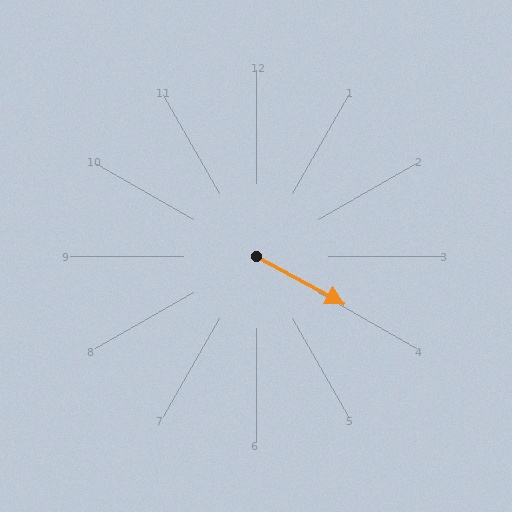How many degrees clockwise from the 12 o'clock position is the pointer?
Approximately 118 degrees.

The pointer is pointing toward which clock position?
Roughly 4 o'clock.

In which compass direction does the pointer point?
Southeast.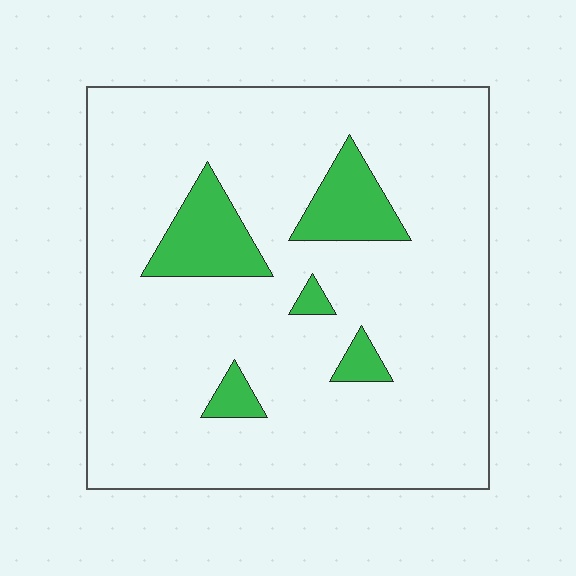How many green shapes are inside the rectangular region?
5.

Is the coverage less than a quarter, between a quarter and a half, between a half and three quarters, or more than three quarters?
Less than a quarter.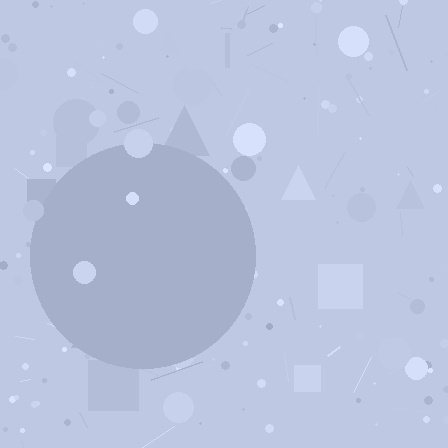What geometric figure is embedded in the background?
A circle is embedded in the background.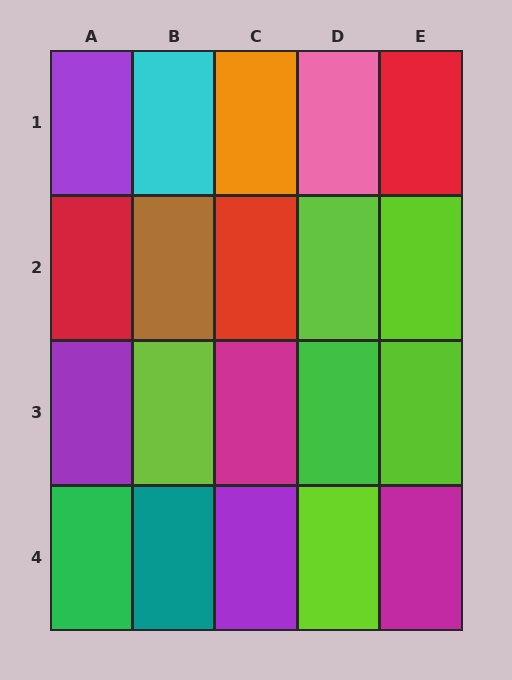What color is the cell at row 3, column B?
Lime.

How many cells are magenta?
2 cells are magenta.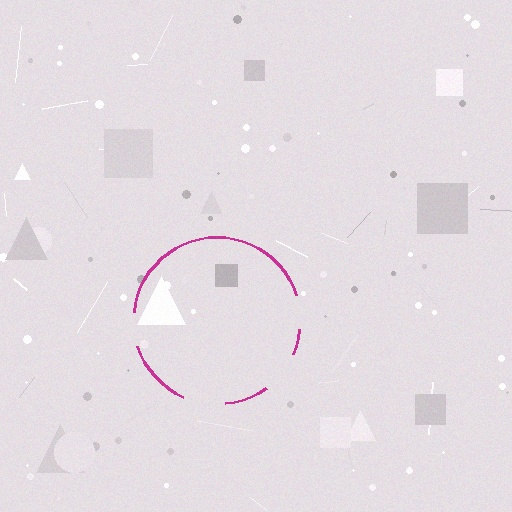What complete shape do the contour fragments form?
The contour fragments form a circle.